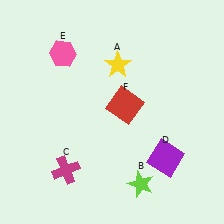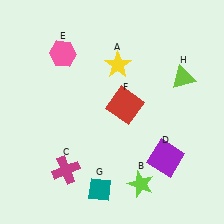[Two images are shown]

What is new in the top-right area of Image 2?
A lime triangle (H) was added in the top-right area of Image 2.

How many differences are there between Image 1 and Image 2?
There are 2 differences between the two images.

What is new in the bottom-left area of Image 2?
A teal diamond (G) was added in the bottom-left area of Image 2.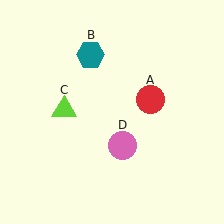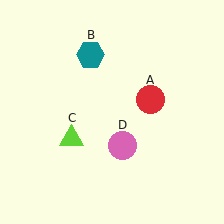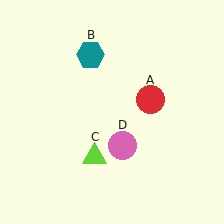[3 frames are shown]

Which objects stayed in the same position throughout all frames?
Red circle (object A) and teal hexagon (object B) and pink circle (object D) remained stationary.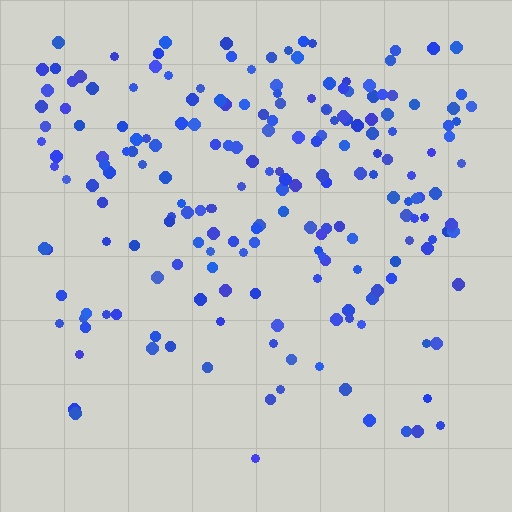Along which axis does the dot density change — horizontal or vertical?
Vertical.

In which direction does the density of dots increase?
From bottom to top, with the top side densest.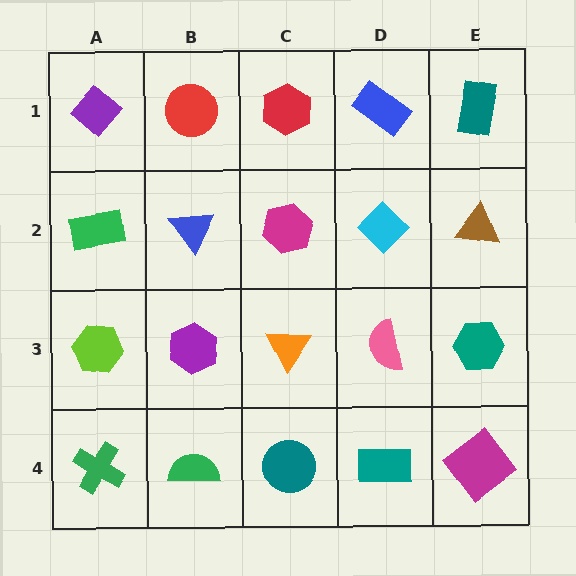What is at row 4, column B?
A green semicircle.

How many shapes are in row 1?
5 shapes.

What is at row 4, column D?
A teal rectangle.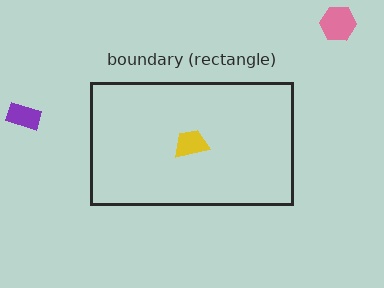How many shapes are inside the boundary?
1 inside, 2 outside.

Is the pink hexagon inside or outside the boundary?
Outside.